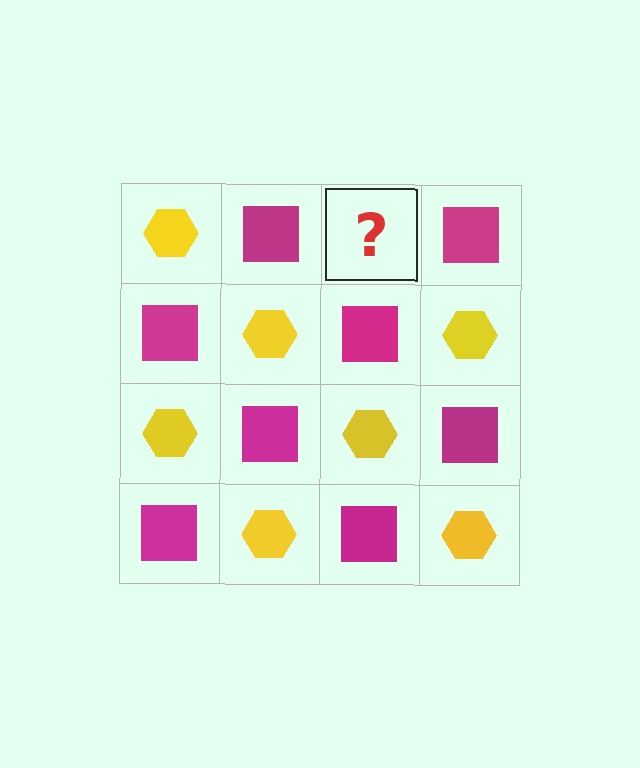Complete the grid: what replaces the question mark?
The question mark should be replaced with a yellow hexagon.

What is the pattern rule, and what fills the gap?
The rule is that it alternates yellow hexagon and magenta square in a checkerboard pattern. The gap should be filled with a yellow hexagon.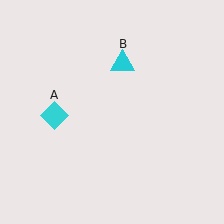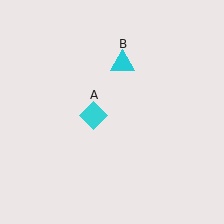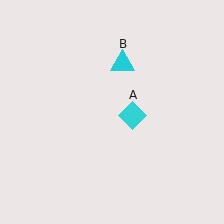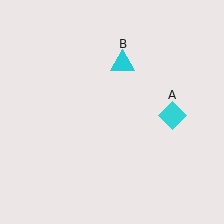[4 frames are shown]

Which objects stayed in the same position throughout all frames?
Cyan triangle (object B) remained stationary.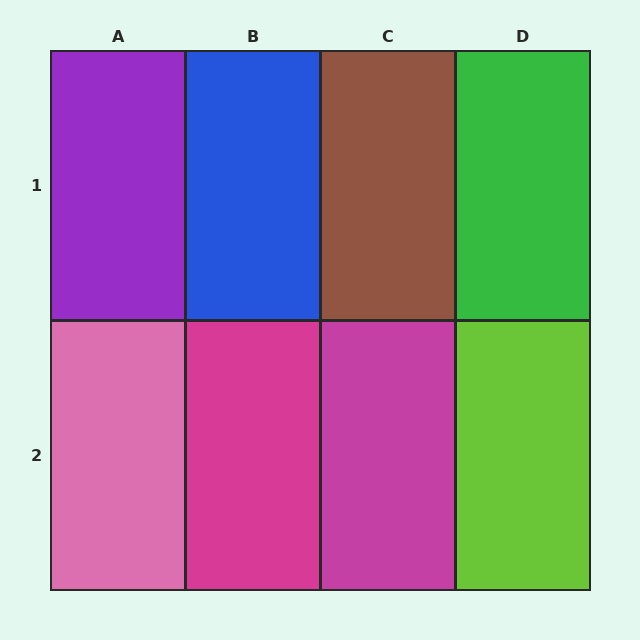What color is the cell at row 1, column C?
Brown.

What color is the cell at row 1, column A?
Purple.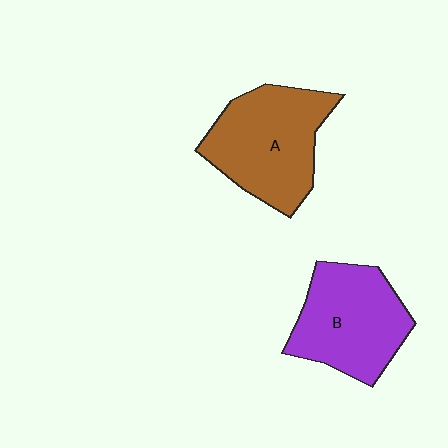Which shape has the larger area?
Shape A (brown).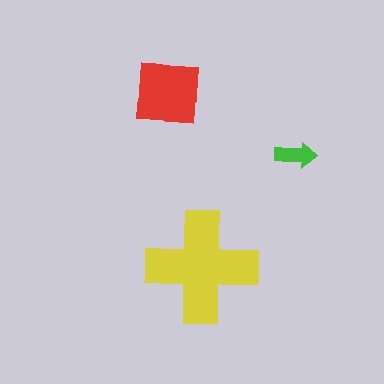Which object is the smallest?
The green arrow.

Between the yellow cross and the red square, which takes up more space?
The yellow cross.